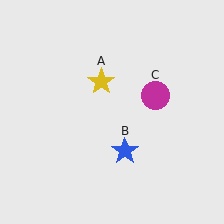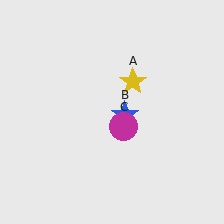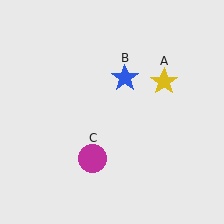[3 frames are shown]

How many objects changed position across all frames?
3 objects changed position: yellow star (object A), blue star (object B), magenta circle (object C).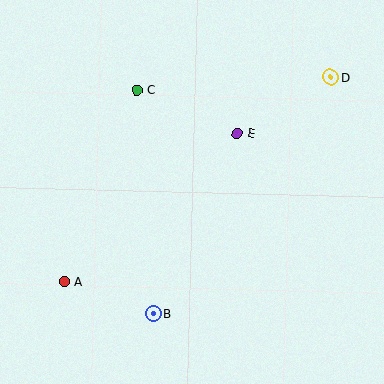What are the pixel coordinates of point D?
Point D is at (331, 77).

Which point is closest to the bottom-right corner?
Point B is closest to the bottom-right corner.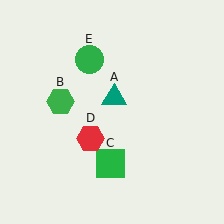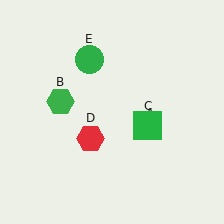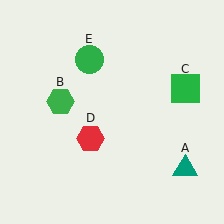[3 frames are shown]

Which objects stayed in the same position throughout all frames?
Green hexagon (object B) and red hexagon (object D) and green circle (object E) remained stationary.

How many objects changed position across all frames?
2 objects changed position: teal triangle (object A), green square (object C).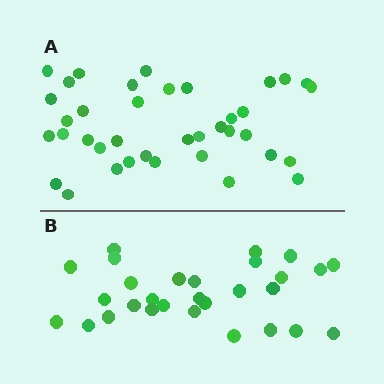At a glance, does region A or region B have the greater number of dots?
Region A (the top region) has more dots.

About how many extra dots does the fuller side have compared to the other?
Region A has roughly 8 or so more dots than region B.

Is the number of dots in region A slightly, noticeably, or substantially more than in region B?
Region A has noticeably more, but not dramatically so. The ratio is roughly 1.3 to 1.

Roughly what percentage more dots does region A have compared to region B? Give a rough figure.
About 30% more.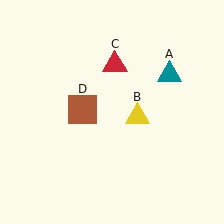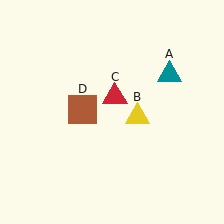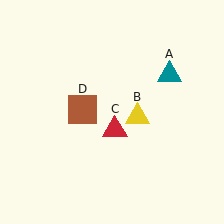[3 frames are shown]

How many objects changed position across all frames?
1 object changed position: red triangle (object C).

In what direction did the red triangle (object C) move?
The red triangle (object C) moved down.